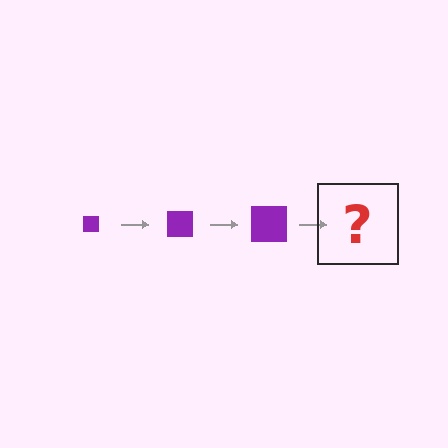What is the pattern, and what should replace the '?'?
The pattern is that the square gets progressively larger each step. The '?' should be a purple square, larger than the previous one.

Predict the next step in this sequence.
The next step is a purple square, larger than the previous one.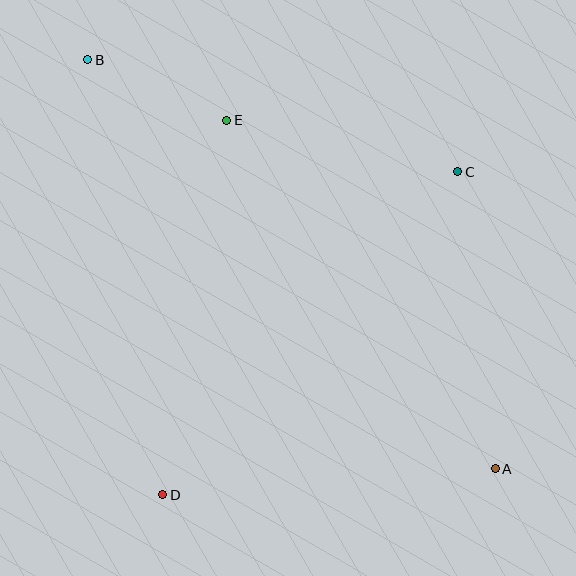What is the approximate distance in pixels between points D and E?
The distance between D and E is approximately 380 pixels.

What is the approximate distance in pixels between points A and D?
The distance between A and D is approximately 333 pixels.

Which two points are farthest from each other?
Points A and B are farthest from each other.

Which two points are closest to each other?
Points B and E are closest to each other.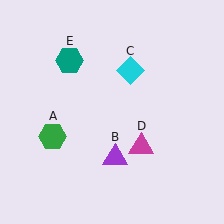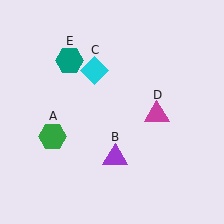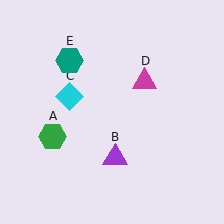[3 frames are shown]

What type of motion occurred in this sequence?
The cyan diamond (object C), magenta triangle (object D) rotated counterclockwise around the center of the scene.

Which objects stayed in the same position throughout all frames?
Green hexagon (object A) and purple triangle (object B) and teal hexagon (object E) remained stationary.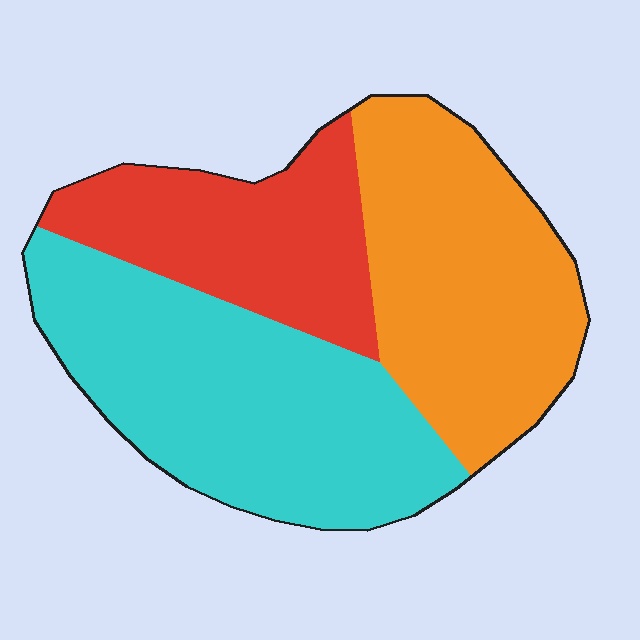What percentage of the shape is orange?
Orange takes up about one third (1/3) of the shape.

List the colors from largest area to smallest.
From largest to smallest: cyan, orange, red.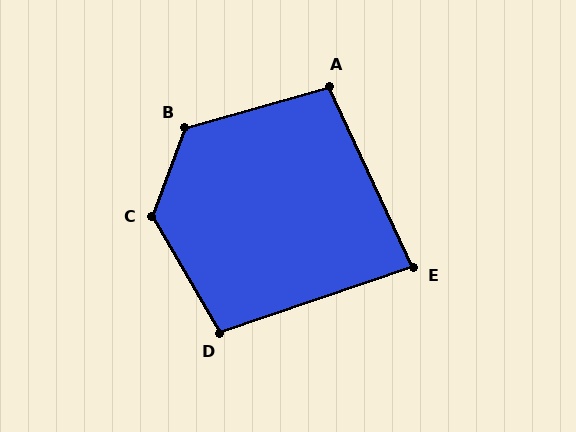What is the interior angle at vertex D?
Approximately 101 degrees (obtuse).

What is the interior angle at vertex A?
Approximately 99 degrees (obtuse).